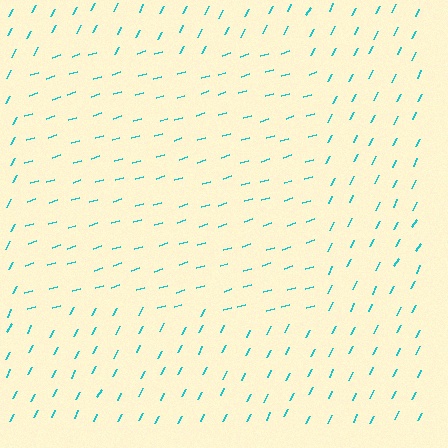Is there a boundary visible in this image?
Yes, there is a texture boundary formed by a change in line orientation.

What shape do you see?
I see a rectangle.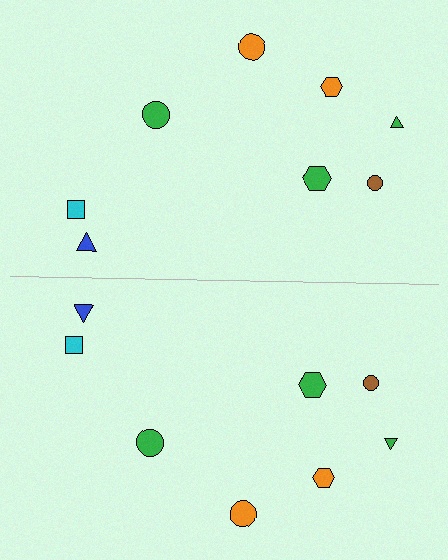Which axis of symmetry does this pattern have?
The pattern has a horizontal axis of symmetry running through the center of the image.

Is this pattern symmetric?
Yes, this pattern has bilateral (reflection) symmetry.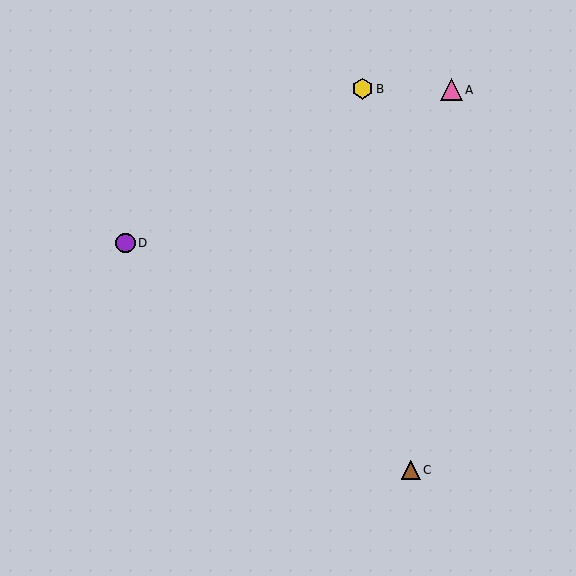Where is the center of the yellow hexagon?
The center of the yellow hexagon is at (363, 89).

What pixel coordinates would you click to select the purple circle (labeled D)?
Click at (125, 243) to select the purple circle D.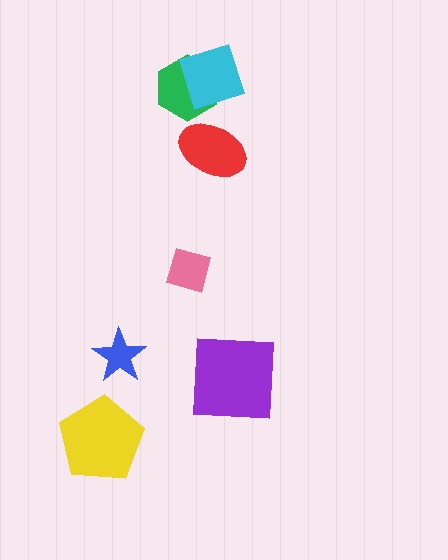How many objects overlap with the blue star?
0 objects overlap with the blue star.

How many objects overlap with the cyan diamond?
1 object overlaps with the cyan diamond.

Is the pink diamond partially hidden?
No, no other shape covers it.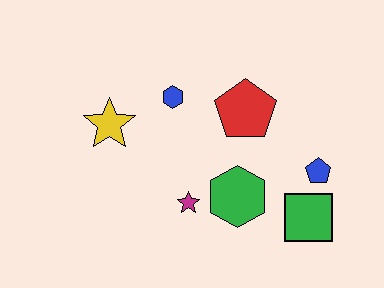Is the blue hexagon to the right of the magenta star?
No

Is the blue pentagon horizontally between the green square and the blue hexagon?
No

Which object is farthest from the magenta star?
The blue pentagon is farthest from the magenta star.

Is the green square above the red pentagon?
No